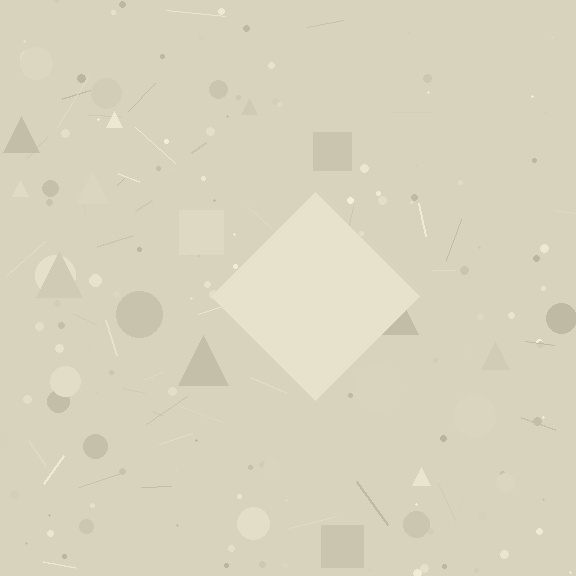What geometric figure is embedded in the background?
A diamond is embedded in the background.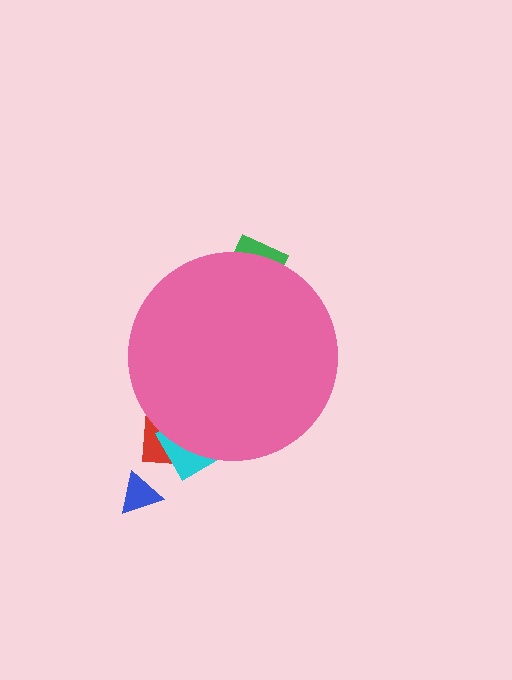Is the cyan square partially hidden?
Yes, the cyan square is partially hidden behind the pink circle.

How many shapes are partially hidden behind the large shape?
3 shapes are partially hidden.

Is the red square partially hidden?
Yes, the red square is partially hidden behind the pink circle.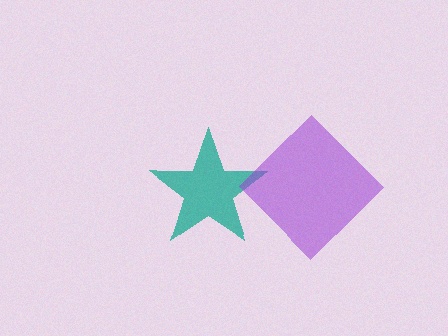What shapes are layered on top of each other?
The layered shapes are: a teal star, a purple diamond.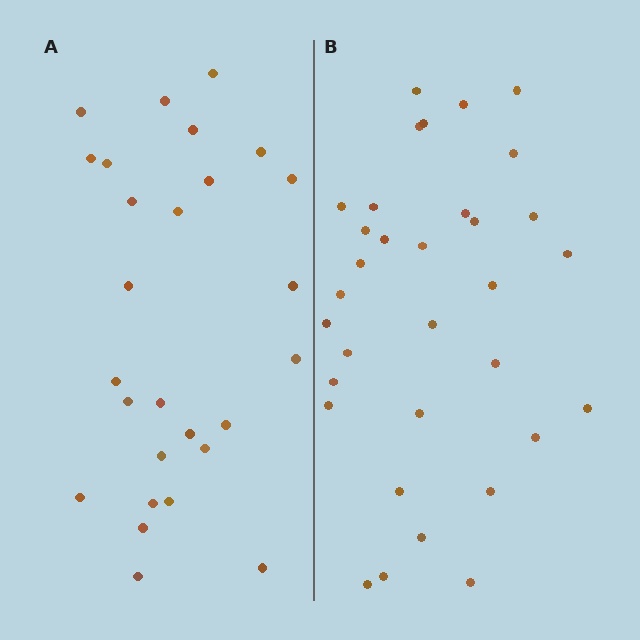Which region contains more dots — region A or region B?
Region B (the right region) has more dots.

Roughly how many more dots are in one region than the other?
Region B has about 6 more dots than region A.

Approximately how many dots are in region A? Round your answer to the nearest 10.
About 30 dots. (The exact count is 27, which rounds to 30.)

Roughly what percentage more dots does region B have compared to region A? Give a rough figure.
About 20% more.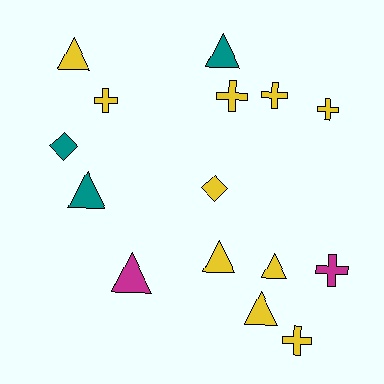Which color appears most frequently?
Yellow, with 10 objects.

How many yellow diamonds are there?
There is 1 yellow diamond.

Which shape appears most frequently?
Triangle, with 7 objects.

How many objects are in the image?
There are 15 objects.